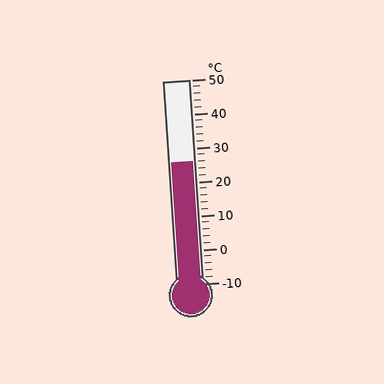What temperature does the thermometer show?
The thermometer shows approximately 26°C.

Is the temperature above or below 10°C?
The temperature is above 10°C.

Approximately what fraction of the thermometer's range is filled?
The thermometer is filled to approximately 60% of its range.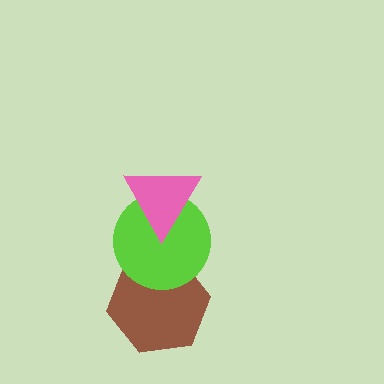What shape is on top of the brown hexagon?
The lime circle is on top of the brown hexagon.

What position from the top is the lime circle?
The lime circle is 2nd from the top.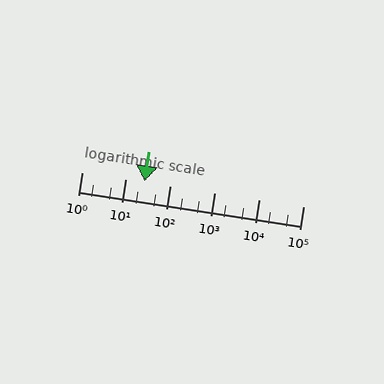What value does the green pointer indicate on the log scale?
The pointer indicates approximately 26.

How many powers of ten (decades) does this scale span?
The scale spans 5 decades, from 1 to 100000.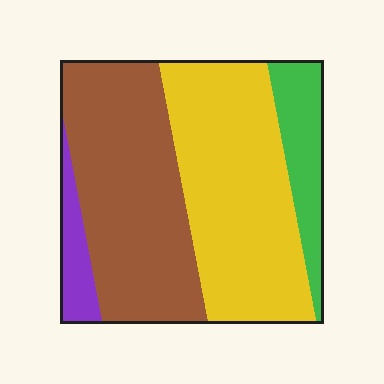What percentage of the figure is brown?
Brown takes up about two fifths (2/5) of the figure.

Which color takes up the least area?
Purple, at roughly 5%.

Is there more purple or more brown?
Brown.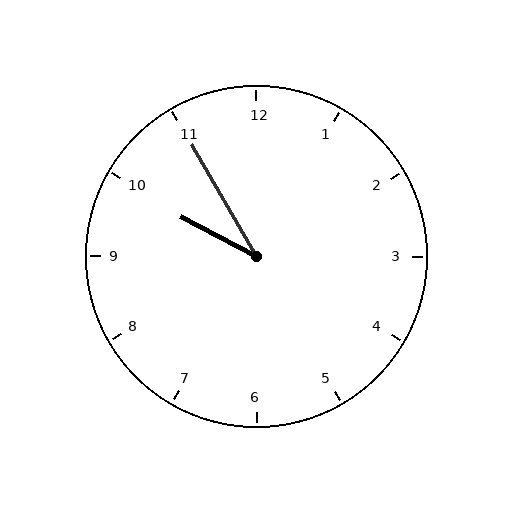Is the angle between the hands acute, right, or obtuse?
It is acute.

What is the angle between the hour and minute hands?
Approximately 32 degrees.